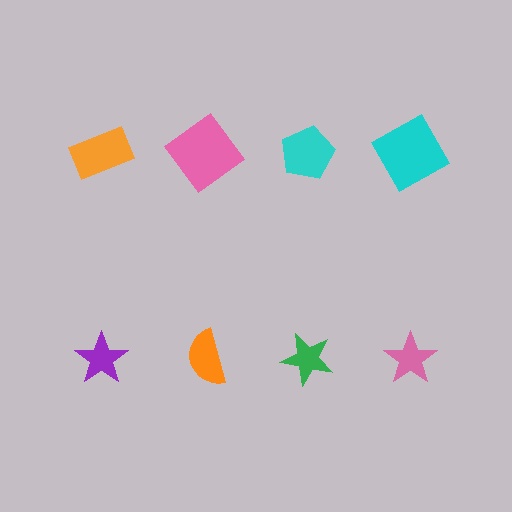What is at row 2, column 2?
An orange semicircle.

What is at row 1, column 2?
A pink diamond.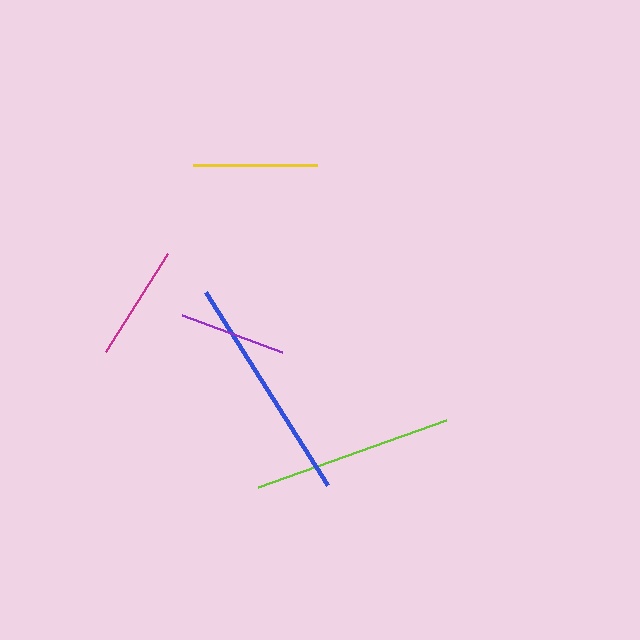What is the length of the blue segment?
The blue segment is approximately 228 pixels long.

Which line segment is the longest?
The blue line is the longest at approximately 228 pixels.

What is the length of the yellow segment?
The yellow segment is approximately 123 pixels long.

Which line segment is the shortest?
The purple line is the shortest at approximately 106 pixels.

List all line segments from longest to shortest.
From longest to shortest: blue, lime, yellow, magenta, purple.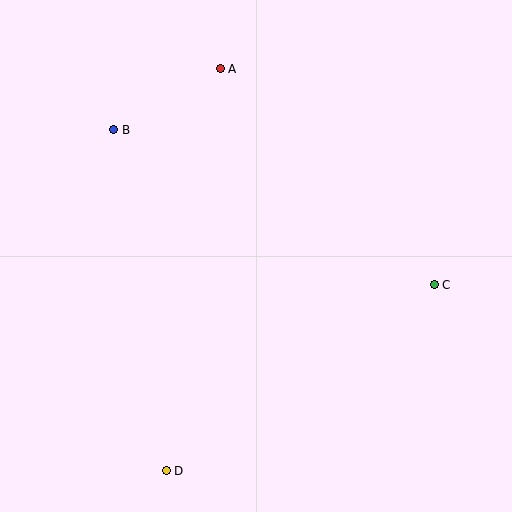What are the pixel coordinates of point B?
Point B is at (114, 130).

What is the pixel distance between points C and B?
The distance between C and B is 356 pixels.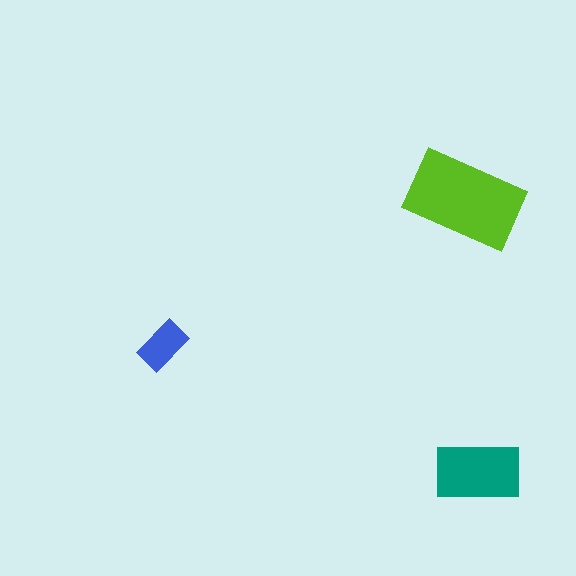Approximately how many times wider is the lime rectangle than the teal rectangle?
About 1.5 times wider.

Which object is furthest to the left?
The blue rectangle is leftmost.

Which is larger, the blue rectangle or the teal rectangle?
The teal one.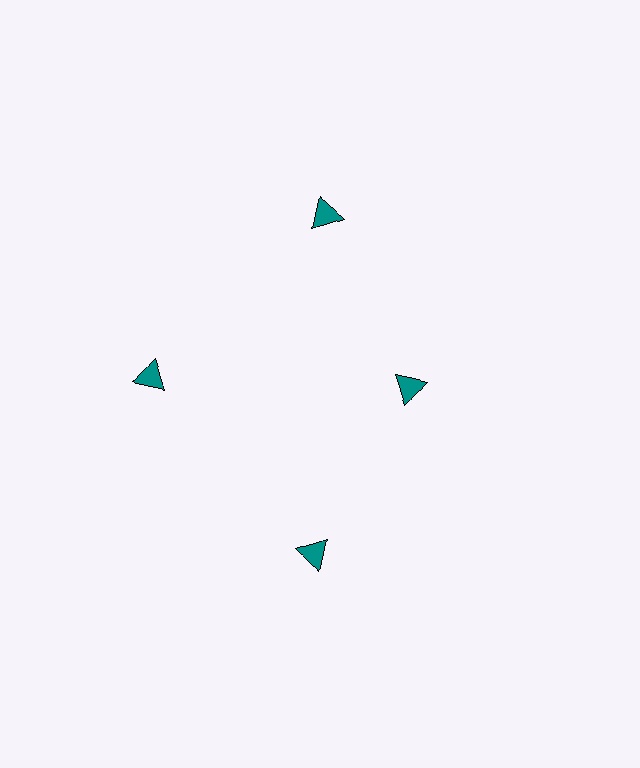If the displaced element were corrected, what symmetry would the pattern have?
It would have 4-fold rotational symmetry — the pattern would map onto itself every 90 degrees.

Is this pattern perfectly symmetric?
No. The 4 teal triangles are arranged in a ring, but one element near the 3 o'clock position is pulled inward toward the center, breaking the 4-fold rotational symmetry.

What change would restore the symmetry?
The symmetry would be restored by moving it outward, back onto the ring so that all 4 triangles sit at equal angles and equal distance from the center.